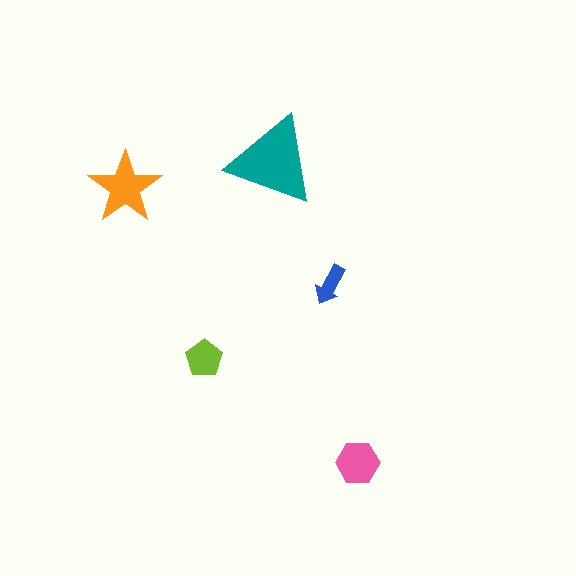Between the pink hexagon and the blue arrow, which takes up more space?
The pink hexagon.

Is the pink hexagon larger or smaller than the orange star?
Smaller.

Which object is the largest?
The teal triangle.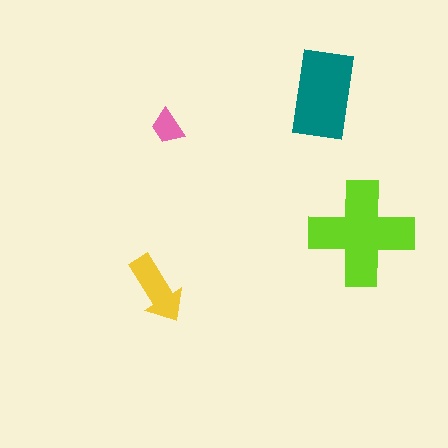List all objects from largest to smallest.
The lime cross, the teal rectangle, the yellow arrow, the pink trapezoid.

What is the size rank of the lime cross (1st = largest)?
1st.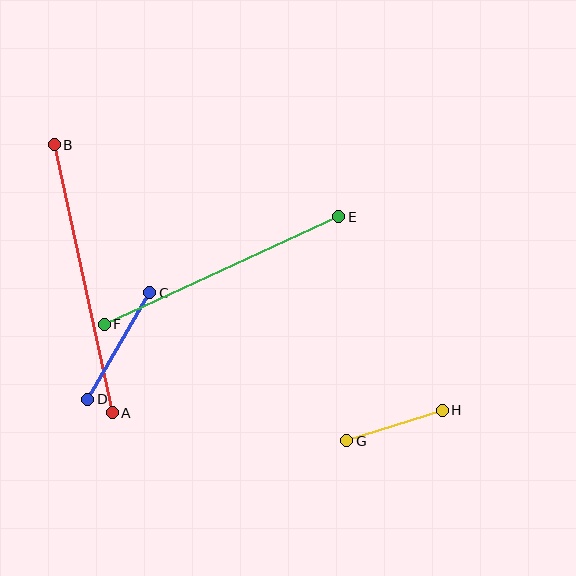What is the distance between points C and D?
The distance is approximately 123 pixels.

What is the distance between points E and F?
The distance is approximately 258 pixels.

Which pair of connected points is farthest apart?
Points A and B are farthest apart.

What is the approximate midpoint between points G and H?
The midpoint is at approximately (395, 426) pixels.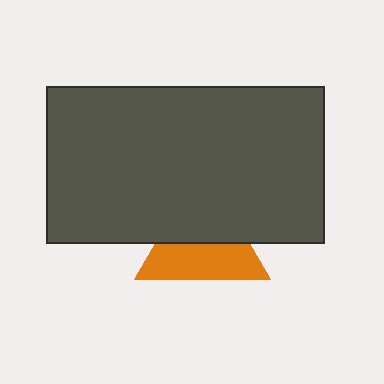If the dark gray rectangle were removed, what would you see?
You would see the complete orange triangle.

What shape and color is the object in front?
The object in front is a dark gray rectangle.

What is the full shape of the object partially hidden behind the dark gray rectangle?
The partially hidden object is an orange triangle.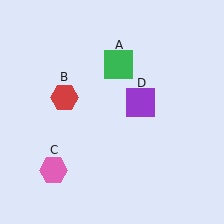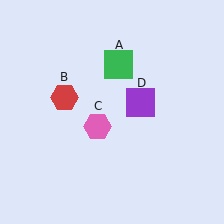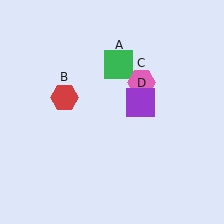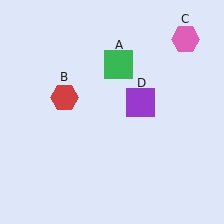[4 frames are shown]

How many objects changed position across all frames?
1 object changed position: pink hexagon (object C).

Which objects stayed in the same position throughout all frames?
Green square (object A) and red hexagon (object B) and purple square (object D) remained stationary.